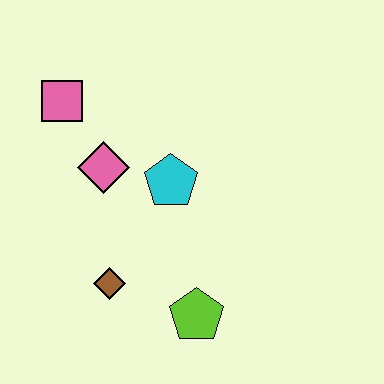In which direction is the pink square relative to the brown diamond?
The pink square is above the brown diamond.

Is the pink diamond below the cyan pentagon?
No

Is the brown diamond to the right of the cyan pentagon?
No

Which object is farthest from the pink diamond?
The lime pentagon is farthest from the pink diamond.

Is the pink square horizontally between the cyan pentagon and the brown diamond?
No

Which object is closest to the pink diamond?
The cyan pentagon is closest to the pink diamond.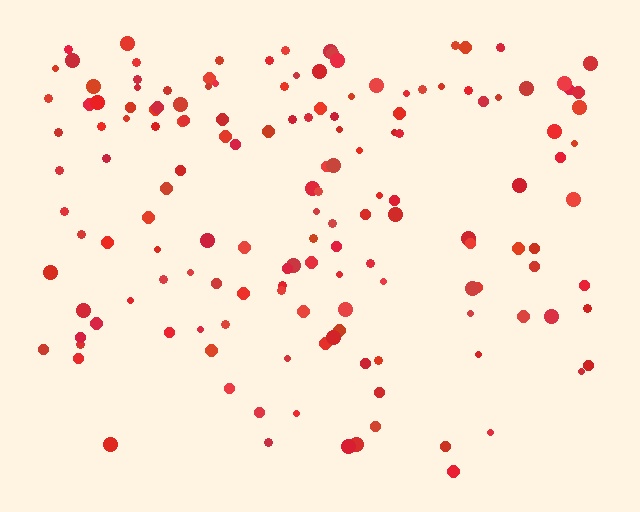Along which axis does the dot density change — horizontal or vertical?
Vertical.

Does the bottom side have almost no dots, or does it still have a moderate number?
Still a moderate number, just noticeably fewer than the top.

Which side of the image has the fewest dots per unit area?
The bottom.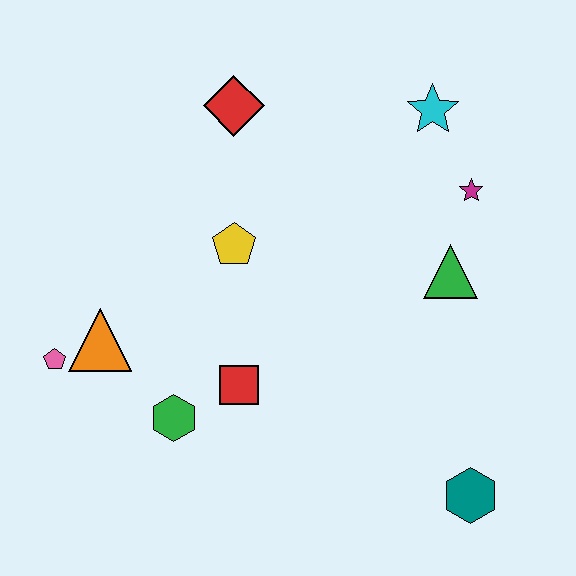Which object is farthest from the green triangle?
The pink pentagon is farthest from the green triangle.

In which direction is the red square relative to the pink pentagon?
The red square is to the right of the pink pentagon.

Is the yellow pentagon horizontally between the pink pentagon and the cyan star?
Yes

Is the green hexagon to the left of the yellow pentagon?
Yes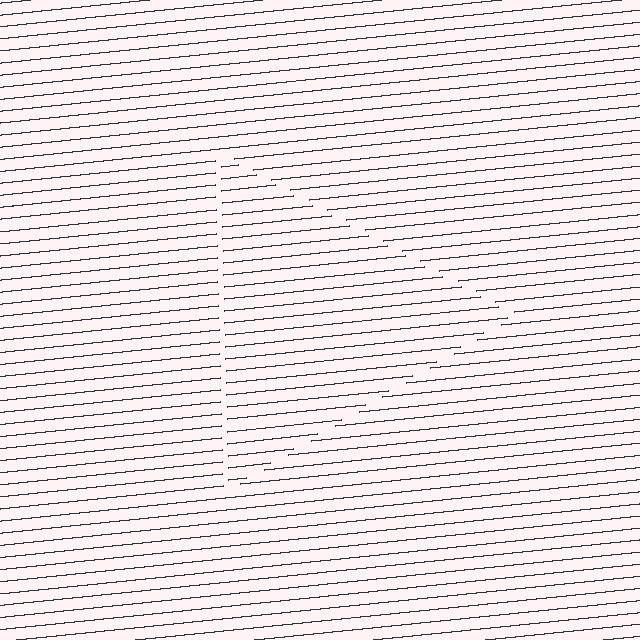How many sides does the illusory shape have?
3 sides — the line-ends trace a triangle.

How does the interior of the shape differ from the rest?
The interior of the shape contains the same grating, shifted by half a period — the contour is defined by the phase discontinuity where line-ends from the inner and outer gratings abut.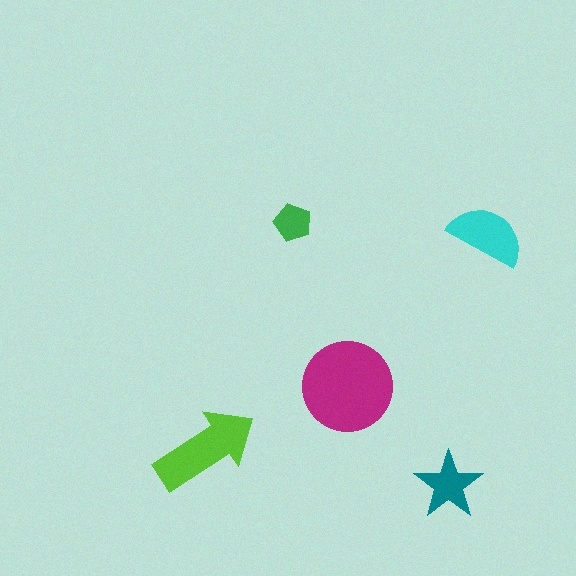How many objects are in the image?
There are 5 objects in the image.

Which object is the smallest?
The green pentagon.